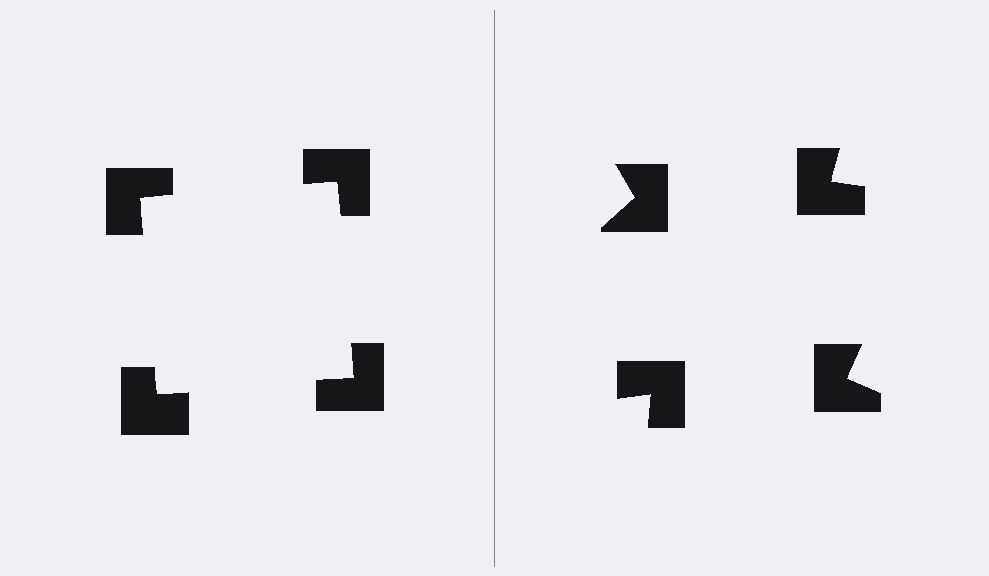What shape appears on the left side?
An illusory square.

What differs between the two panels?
The notched squares are positioned identically on both sides; only the wedge orientations differ. On the left they align to a square; on the right they are misaligned.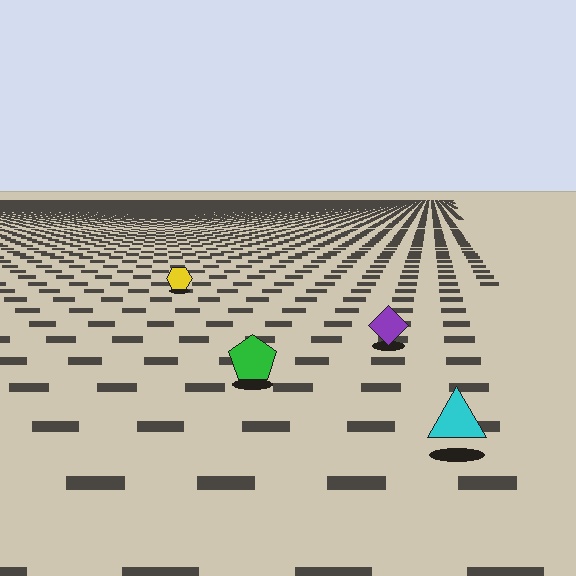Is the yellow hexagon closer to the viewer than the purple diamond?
No. The purple diamond is closer — you can tell from the texture gradient: the ground texture is coarser near it.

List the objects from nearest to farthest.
From nearest to farthest: the cyan triangle, the green pentagon, the purple diamond, the yellow hexagon.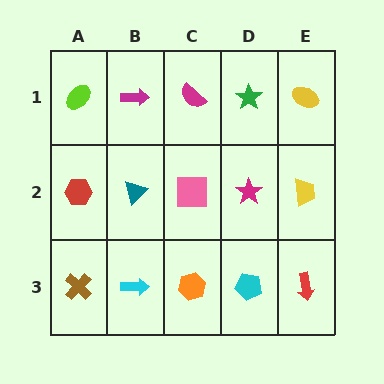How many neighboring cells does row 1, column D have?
3.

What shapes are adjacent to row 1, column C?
A pink square (row 2, column C), a magenta arrow (row 1, column B), a green star (row 1, column D).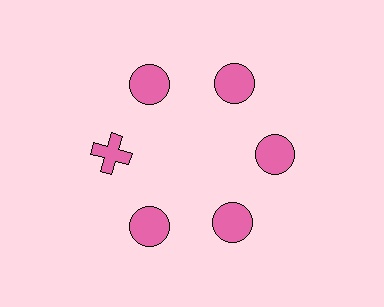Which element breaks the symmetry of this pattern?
The pink cross at roughly the 9 o'clock position breaks the symmetry. All other shapes are pink circles.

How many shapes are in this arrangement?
There are 6 shapes arranged in a ring pattern.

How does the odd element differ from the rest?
It has a different shape: cross instead of circle.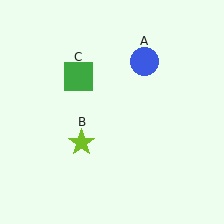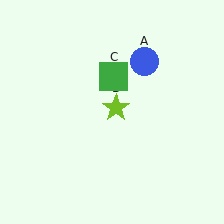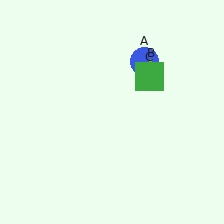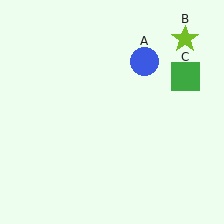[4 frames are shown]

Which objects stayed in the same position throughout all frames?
Blue circle (object A) remained stationary.